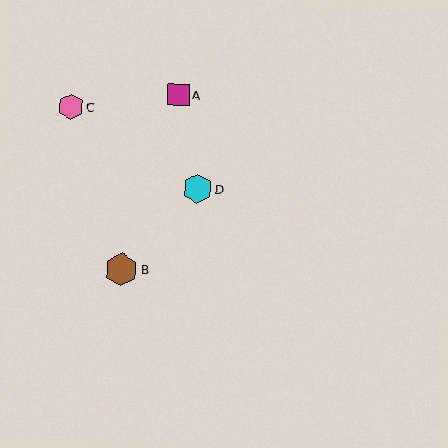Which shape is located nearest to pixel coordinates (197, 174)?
The cyan hexagon (labeled D) at (197, 189) is nearest to that location.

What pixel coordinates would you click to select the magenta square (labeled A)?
Click at (178, 94) to select the magenta square A.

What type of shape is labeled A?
Shape A is a magenta square.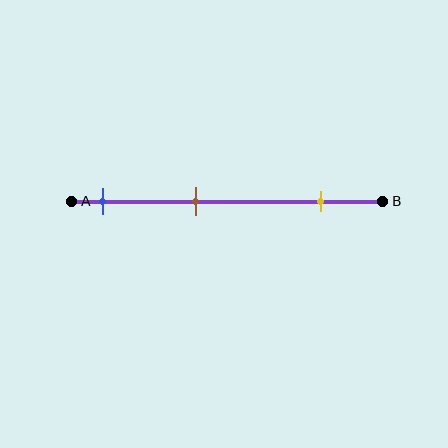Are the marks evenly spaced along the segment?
Yes, the marks are approximately evenly spaced.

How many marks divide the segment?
There are 3 marks dividing the segment.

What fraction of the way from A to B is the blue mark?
The blue mark is approximately 10% (0.1) of the way from A to B.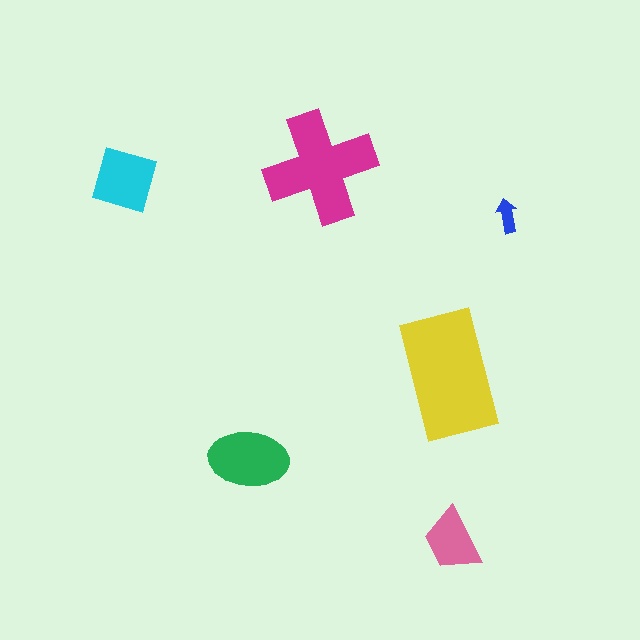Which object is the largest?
The yellow rectangle.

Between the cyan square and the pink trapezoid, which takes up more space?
The cyan square.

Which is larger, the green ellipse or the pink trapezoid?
The green ellipse.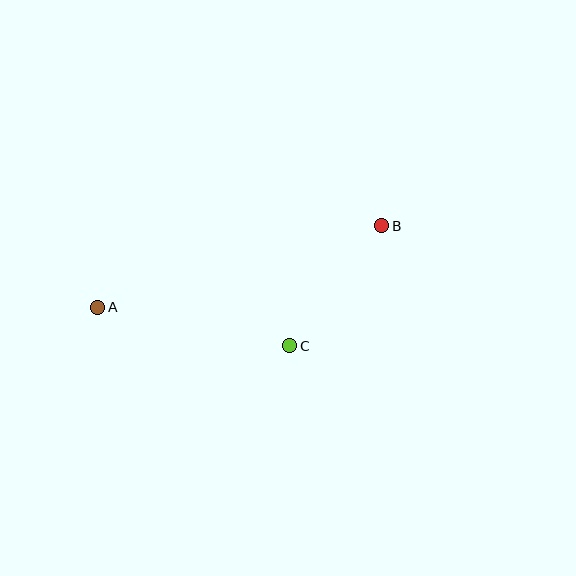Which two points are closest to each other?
Points B and C are closest to each other.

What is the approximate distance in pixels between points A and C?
The distance between A and C is approximately 196 pixels.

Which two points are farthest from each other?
Points A and B are farthest from each other.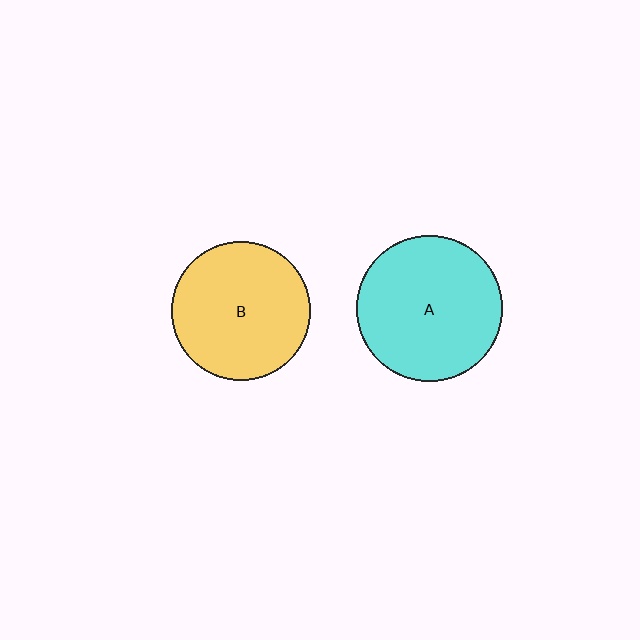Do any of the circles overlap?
No, none of the circles overlap.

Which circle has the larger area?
Circle A (cyan).